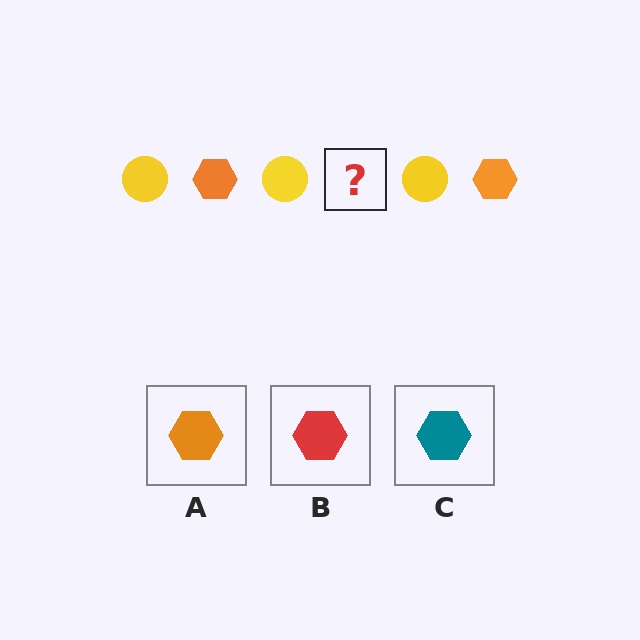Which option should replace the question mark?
Option A.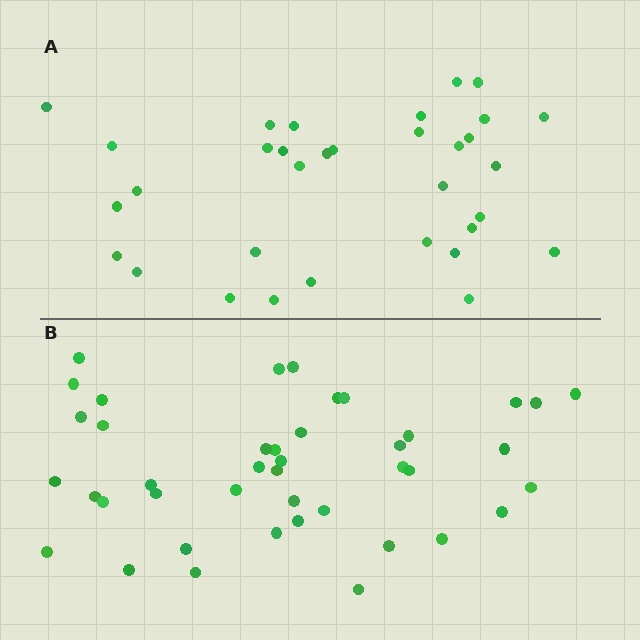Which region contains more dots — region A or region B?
Region B (the bottom region) has more dots.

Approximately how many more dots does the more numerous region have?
Region B has roughly 8 or so more dots than region A.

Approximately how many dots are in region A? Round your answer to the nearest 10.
About 30 dots. (The exact count is 33, which rounds to 30.)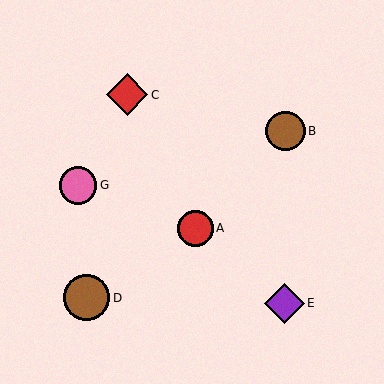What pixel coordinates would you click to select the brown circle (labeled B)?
Click at (286, 131) to select the brown circle B.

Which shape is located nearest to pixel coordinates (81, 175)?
The pink circle (labeled G) at (78, 185) is nearest to that location.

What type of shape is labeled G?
Shape G is a pink circle.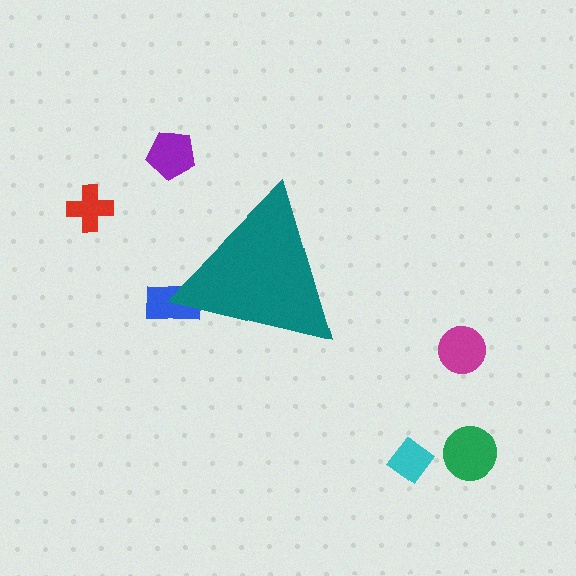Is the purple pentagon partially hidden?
No, the purple pentagon is fully visible.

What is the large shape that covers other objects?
A teal triangle.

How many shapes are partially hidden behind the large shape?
1 shape is partially hidden.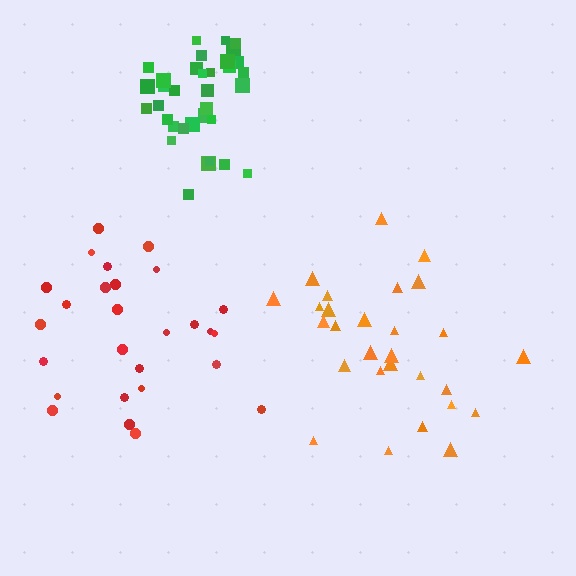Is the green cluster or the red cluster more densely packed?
Green.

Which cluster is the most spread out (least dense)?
Orange.